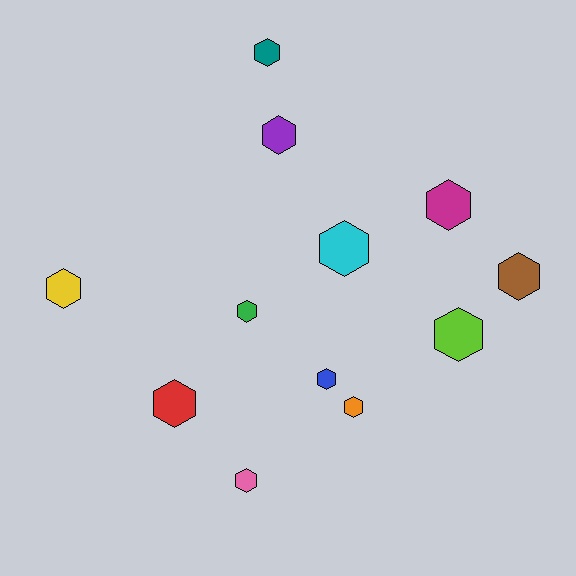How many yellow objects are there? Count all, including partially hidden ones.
There is 1 yellow object.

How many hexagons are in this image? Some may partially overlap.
There are 12 hexagons.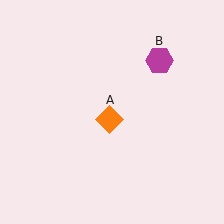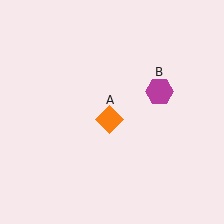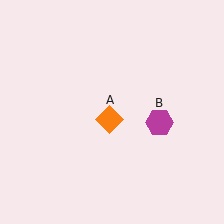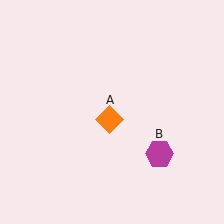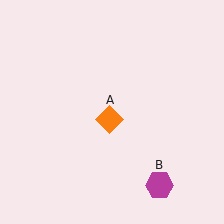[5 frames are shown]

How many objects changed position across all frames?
1 object changed position: magenta hexagon (object B).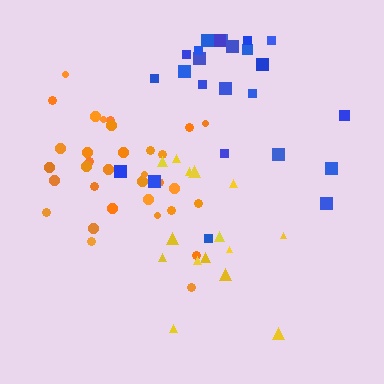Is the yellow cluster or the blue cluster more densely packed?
Yellow.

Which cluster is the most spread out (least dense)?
Blue.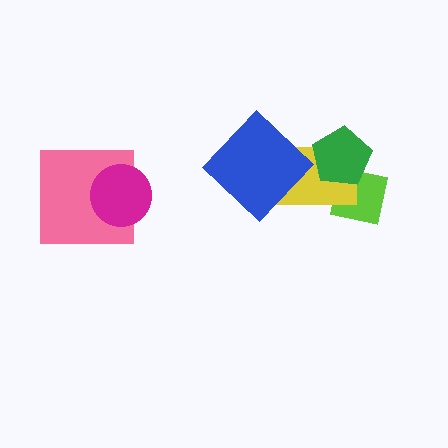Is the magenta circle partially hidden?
No, no other shape covers it.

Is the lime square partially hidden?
Yes, it is partially covered by another shape.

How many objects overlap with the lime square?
2 objects overlap with the lime square.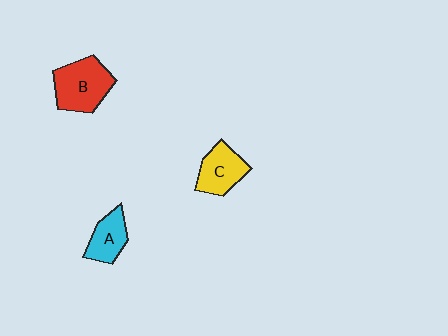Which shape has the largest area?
Shape B (red).